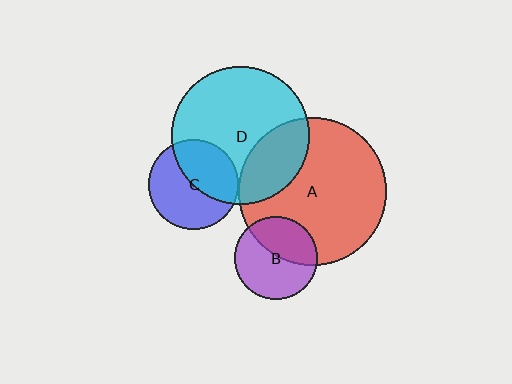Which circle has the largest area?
Circle A (red).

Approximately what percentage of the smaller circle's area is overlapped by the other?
Approximately 40%.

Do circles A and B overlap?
Yes.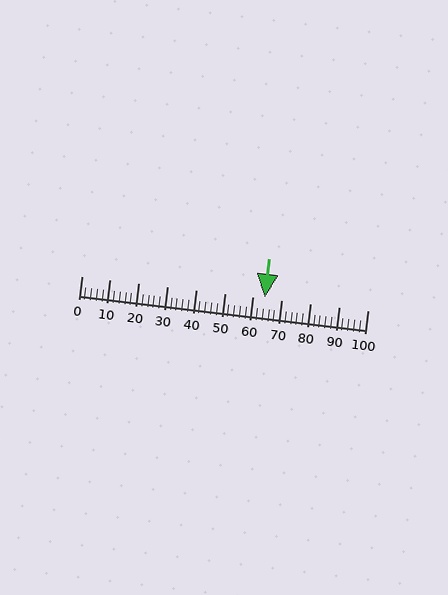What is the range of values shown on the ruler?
The ruler shows values from 0 to 100.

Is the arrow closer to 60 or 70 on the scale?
The arrow is closer to 60.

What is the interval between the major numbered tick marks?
The major tick marks are spaced 10 units apart.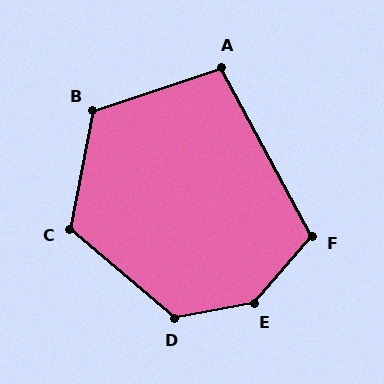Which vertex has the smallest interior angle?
A, at approximately 99 degrees.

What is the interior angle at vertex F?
Approximately 111 degrees (obtuse).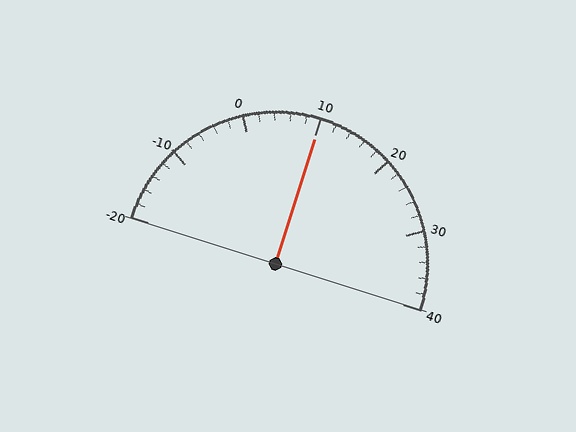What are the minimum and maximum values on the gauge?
The gauge ranges from -20 to 40.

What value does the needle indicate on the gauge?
The needle indicates approximately 10.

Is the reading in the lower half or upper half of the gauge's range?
The reading is in the upper half of the range (-20 to 40).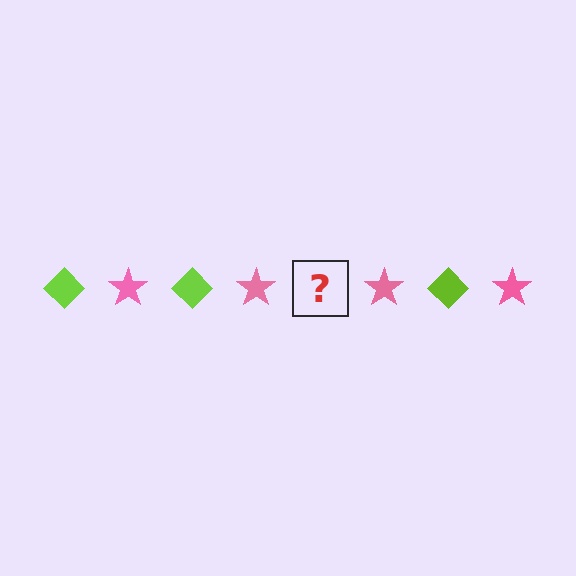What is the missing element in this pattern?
The missing element is a lime diamond.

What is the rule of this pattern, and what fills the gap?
The rule is that the pattern alternates between lime diamond and pink star. The gap should be filled with a lime diamond.